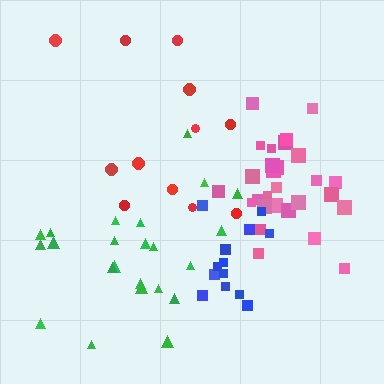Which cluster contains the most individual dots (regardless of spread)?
Pink (28).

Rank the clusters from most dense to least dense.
pink, blue, green, red.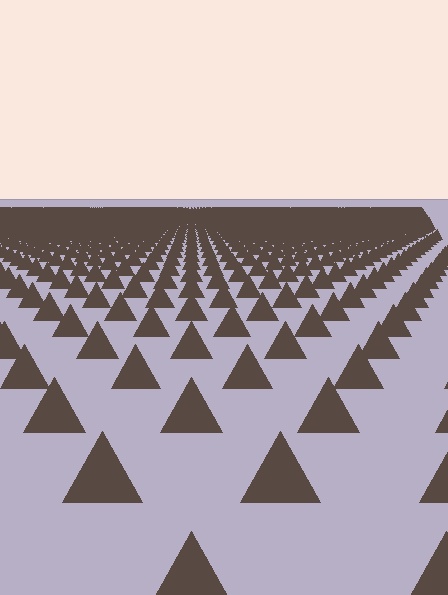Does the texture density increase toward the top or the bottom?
Density increases toward the top.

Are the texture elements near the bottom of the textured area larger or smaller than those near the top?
Larger. Near the bottom, elements are closer to the viewer and appear at a bigger on-screen size.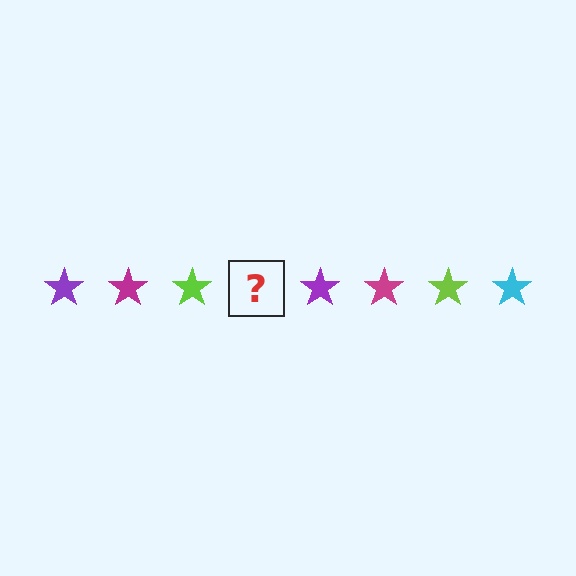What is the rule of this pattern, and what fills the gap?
The rule is that the pattern cycles through purple, magenta, lime, cyan stars. The gap should be filled with a cyan star.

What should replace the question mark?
The question mark should be replaced with a cyan star.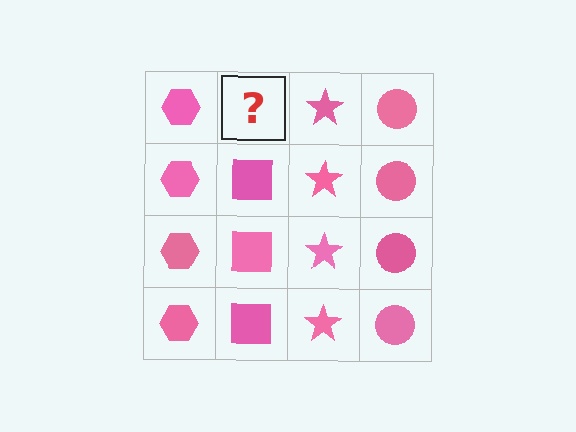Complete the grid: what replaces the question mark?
The question mark should be replaced with a pink square.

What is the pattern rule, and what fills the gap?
The rule is that each column has a consistent shape. The gap should be filled with a pink square.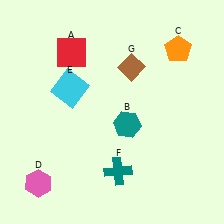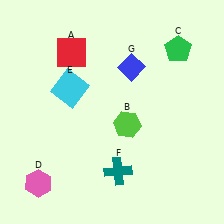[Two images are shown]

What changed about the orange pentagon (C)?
In Image 1, C is orange. In Image 2, it changed to green.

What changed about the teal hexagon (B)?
In Image 1, B is teal. In Image 2, it changed to lime.